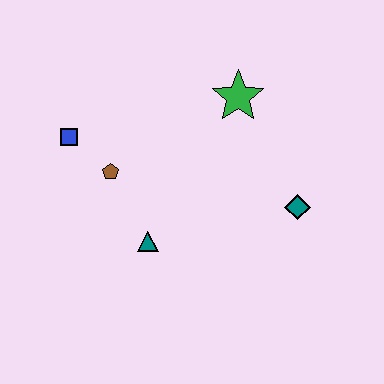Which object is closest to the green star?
The teal diamond is closest to the green star.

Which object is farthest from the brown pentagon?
The teal diamond is farthest from the brown pentagon.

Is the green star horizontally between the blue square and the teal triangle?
No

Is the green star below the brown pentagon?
No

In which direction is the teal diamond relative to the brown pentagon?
The teal diamond is to the right of the brown pentagon.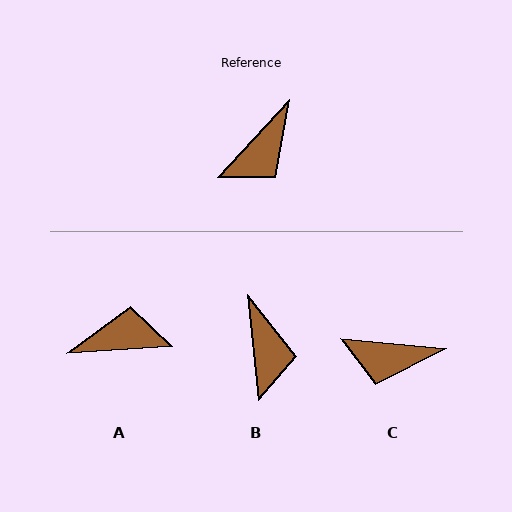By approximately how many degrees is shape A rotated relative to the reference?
Approximately 137 degrees counter-clockwise.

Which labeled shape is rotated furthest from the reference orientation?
A, about 137 degrees away.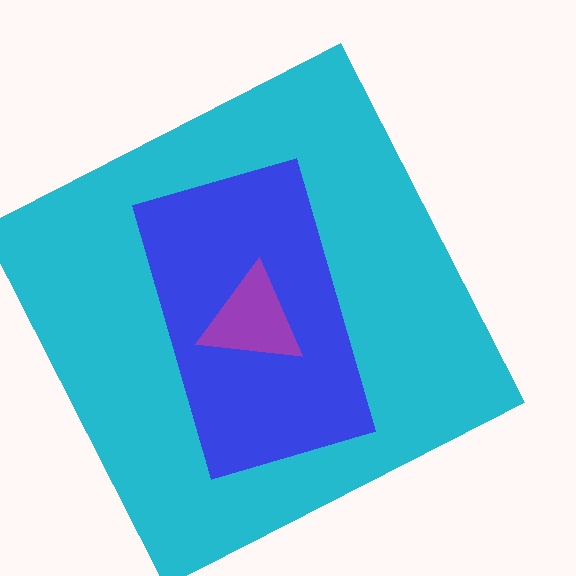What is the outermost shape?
The cyan square.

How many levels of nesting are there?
3.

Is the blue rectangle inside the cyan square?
Yes.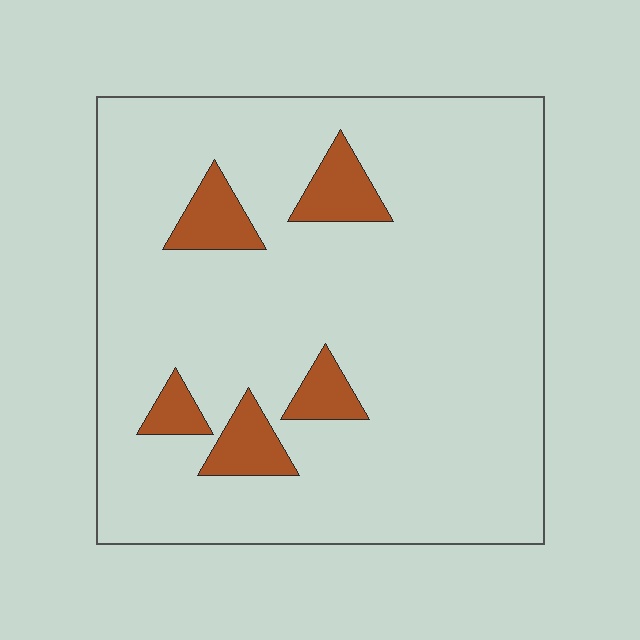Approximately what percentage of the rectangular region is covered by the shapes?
Approximately 10%.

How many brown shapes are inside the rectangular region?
5.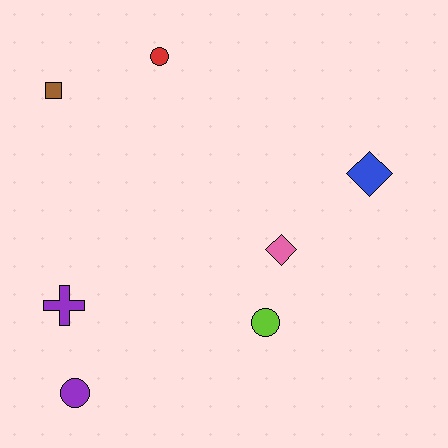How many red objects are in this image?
There is 1 red object.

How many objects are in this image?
There are 7 objects.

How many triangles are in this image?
There are no triangles.